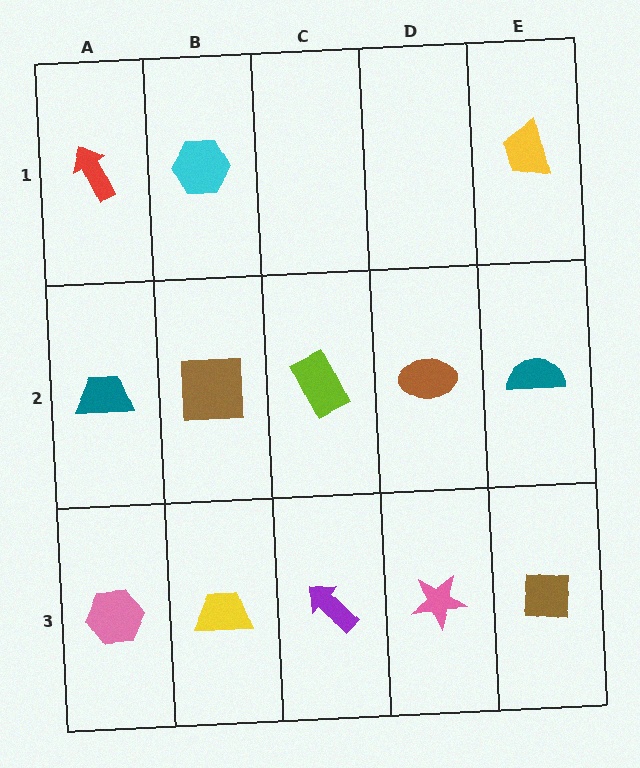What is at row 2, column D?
A brown ellipse.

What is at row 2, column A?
A teal trapezoid.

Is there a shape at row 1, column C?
No, that cell is empty.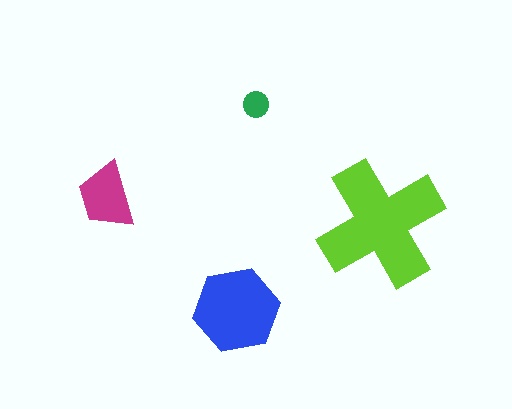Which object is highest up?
The green circle is topmost.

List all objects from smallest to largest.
The green circle, the magenta trapezoid, the blue hexagon, the lime cross.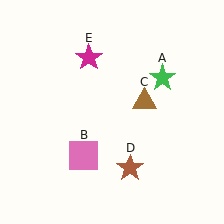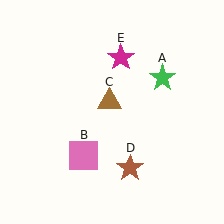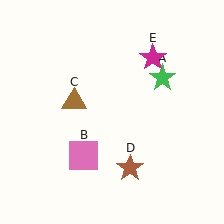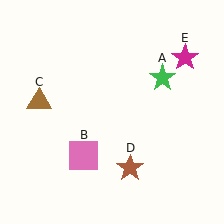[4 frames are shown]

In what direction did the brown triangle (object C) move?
The brown triangle (object C) moved left.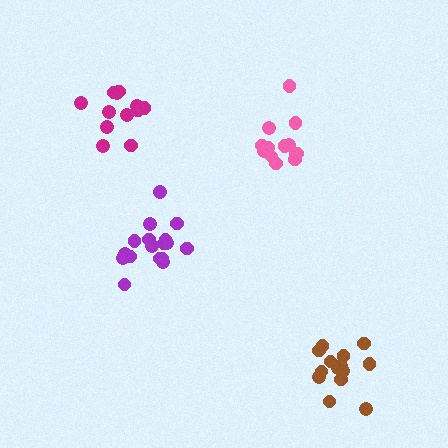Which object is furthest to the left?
The magenta cluster is leftmost.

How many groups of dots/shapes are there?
There are 4 groups.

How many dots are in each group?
Group 1: 17 dots, Group 2: 14 dots, Group 3: 12 dots, Group 4: 13 dots (56 total).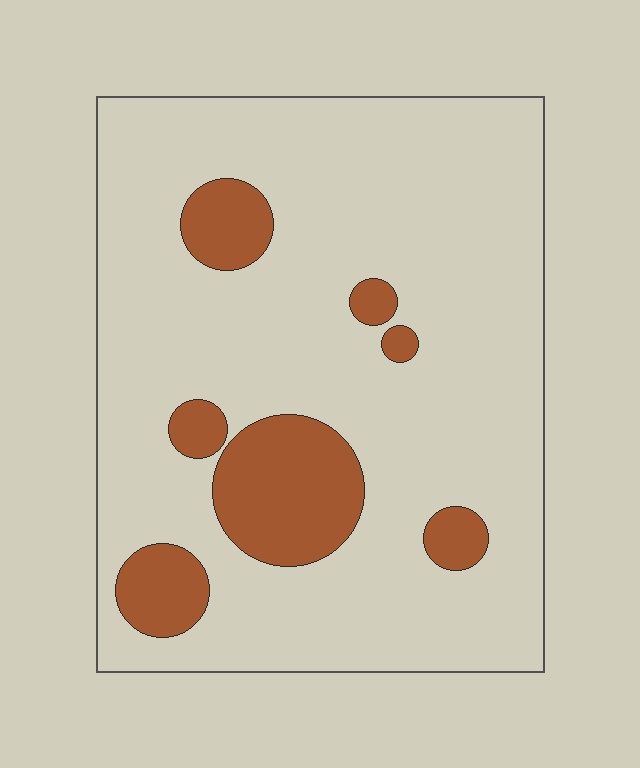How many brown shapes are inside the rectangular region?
7.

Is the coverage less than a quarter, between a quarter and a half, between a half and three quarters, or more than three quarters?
Less than a quarter.